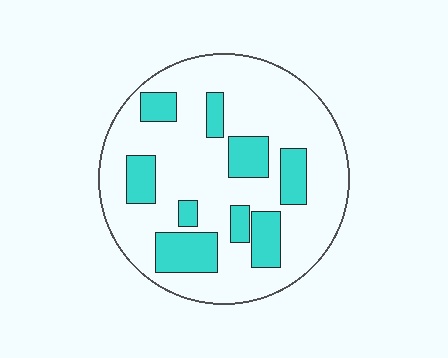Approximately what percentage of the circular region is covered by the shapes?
Approximately 25%.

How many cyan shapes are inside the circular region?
9.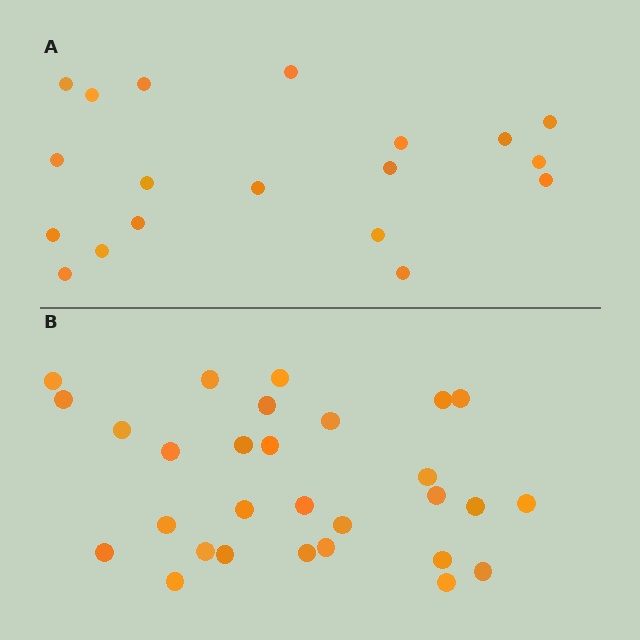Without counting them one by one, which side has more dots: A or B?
Region B (the bottom region) has more dots.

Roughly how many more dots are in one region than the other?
Region B has roughly 10 or so more dots than region A.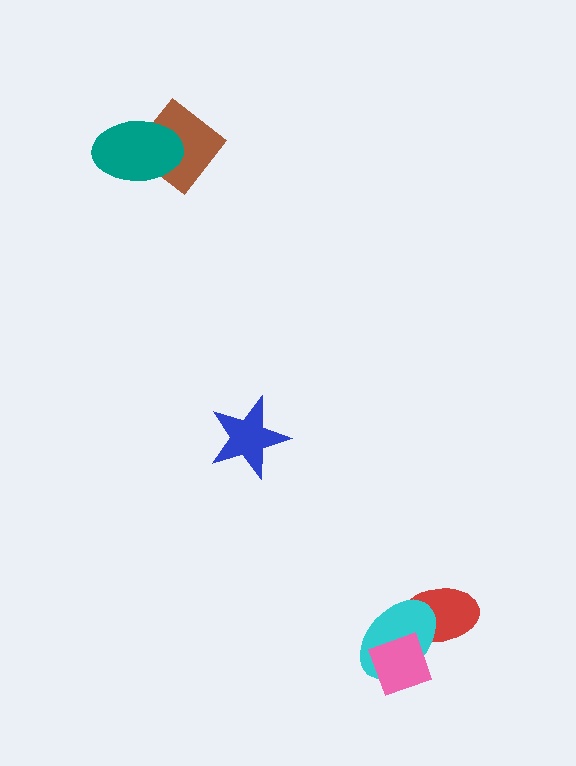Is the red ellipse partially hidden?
Yes, it is partially covered by another shape.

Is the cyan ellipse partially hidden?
Yes, it is partially covered by another shape.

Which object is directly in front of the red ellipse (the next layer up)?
The cyan ellipse is directly in front of the red ellipse.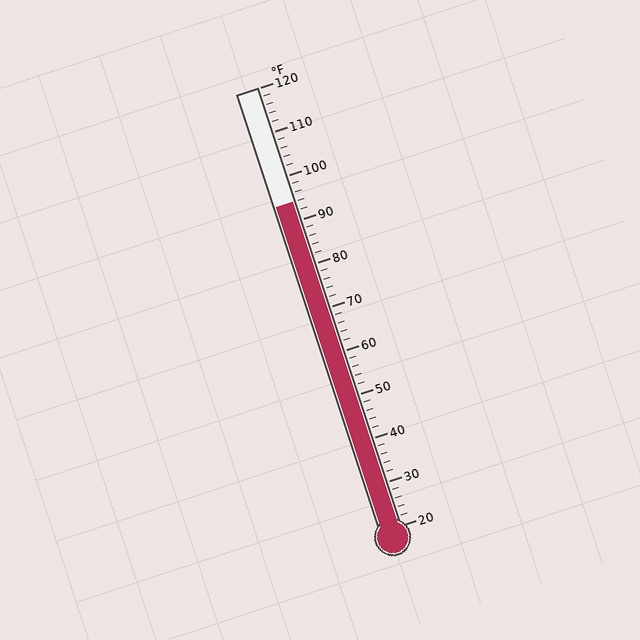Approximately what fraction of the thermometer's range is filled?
The thermometer is filled to approximately 75% of its range.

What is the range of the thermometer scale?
The thermometer scale ranges from 20°F to 120°F.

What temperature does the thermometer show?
The thermometer shows approximately 94°F.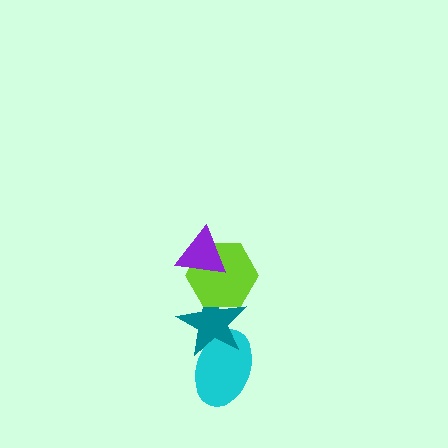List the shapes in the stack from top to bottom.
From top to bottom: the purple triangle, the lime hexagon, the teal star, the cyan ellipse.